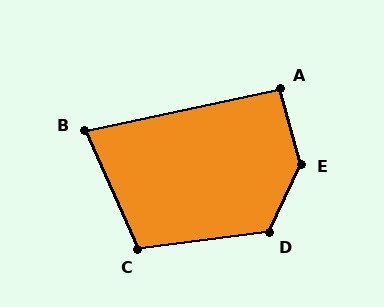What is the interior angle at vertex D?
Approximately 123 degrees (obtuse).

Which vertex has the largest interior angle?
E, at approximately 139 degrees.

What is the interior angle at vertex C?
Approximately 107 degrees (obtuse).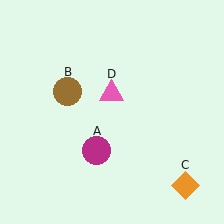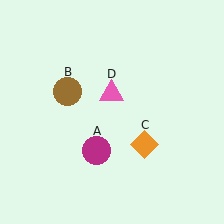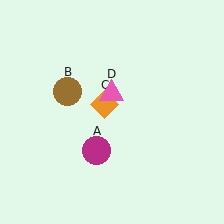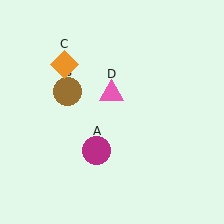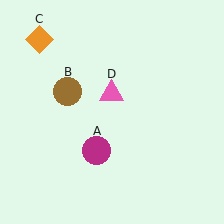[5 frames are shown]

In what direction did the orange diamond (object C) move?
The orange diamond (object C) moved up and to the left.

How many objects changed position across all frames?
1 object changed position: orange diamond (object C).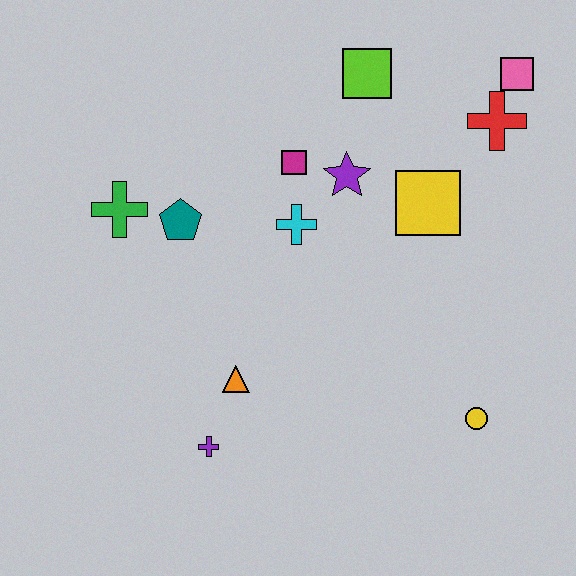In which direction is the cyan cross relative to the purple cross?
The cyan cross is above the purple cross.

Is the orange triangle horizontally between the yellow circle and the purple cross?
Yes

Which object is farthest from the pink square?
The purple cross is farthest from the pink square.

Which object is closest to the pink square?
The red cross is closest to the pink square.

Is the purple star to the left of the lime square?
Yes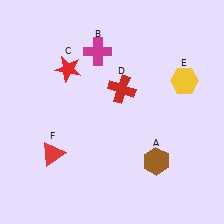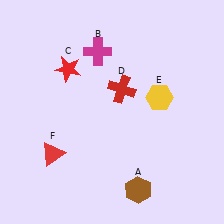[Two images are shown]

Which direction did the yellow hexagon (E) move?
The yellow hexagon (E) moved left.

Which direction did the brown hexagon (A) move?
The brown hexagon (A) moved down.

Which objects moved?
The objects that moved are: the brown hexagon (A), the yellow hexagon (E).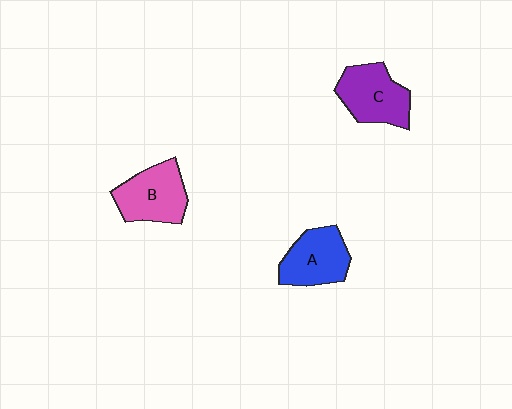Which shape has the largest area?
Shape C (purple).